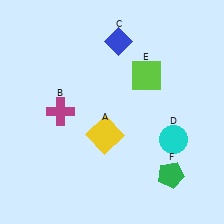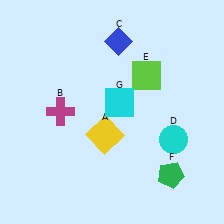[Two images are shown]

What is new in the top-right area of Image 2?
A cyan square (G) was added in the top-right area of Image 2.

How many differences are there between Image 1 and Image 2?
There is 1 difference between the two images.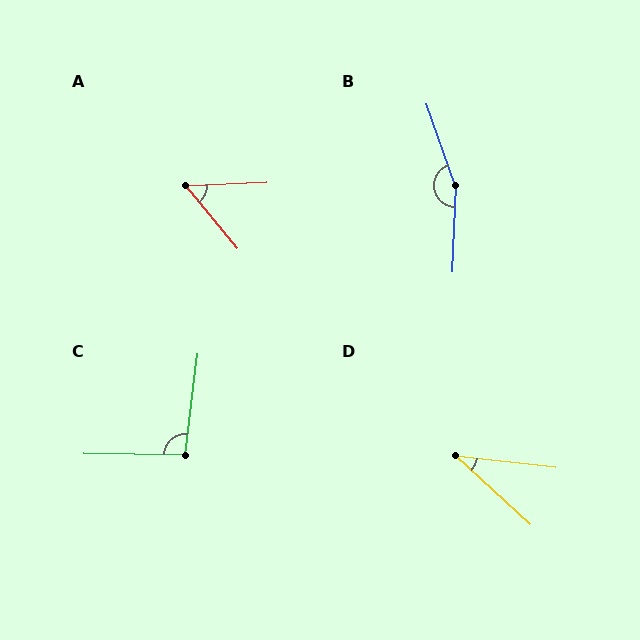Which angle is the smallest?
D, at approximately 36 degrees.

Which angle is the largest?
B, at approximately 158 degrees.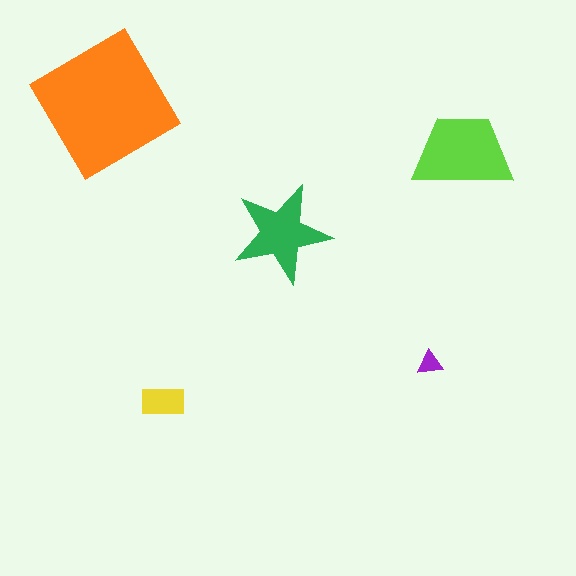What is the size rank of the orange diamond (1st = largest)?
1st.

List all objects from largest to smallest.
The orange diamond, the lime trapezoid, the green star, the yellow rectangle, the purple triangle.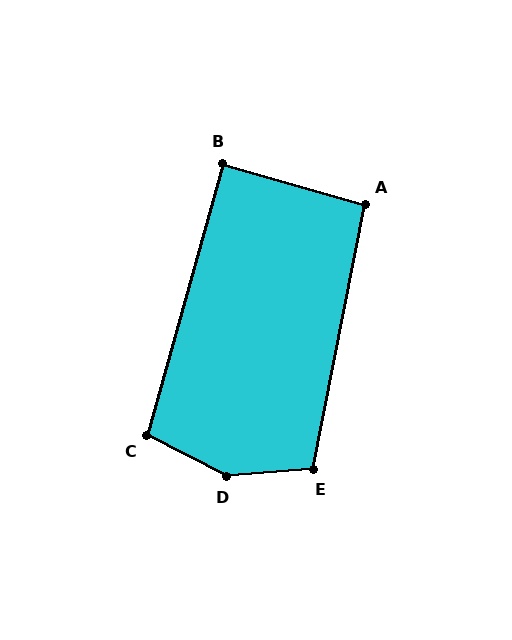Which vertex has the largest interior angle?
D, at approximately 148 degrees.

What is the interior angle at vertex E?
Approximately 106 degrees (obtuse).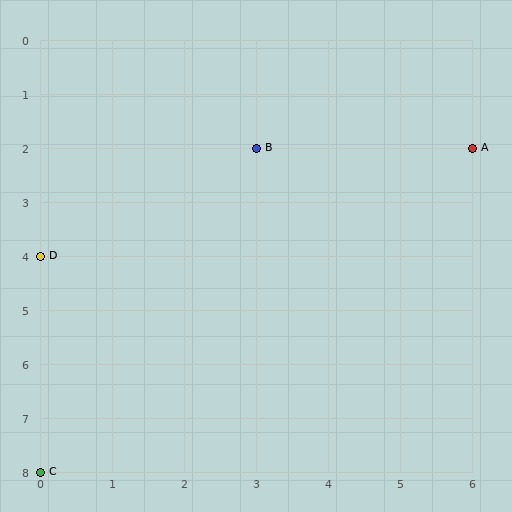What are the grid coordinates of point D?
Point D is at grid coordinates (0, 4).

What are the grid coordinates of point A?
Point A is at grid coordinates (6, 2).